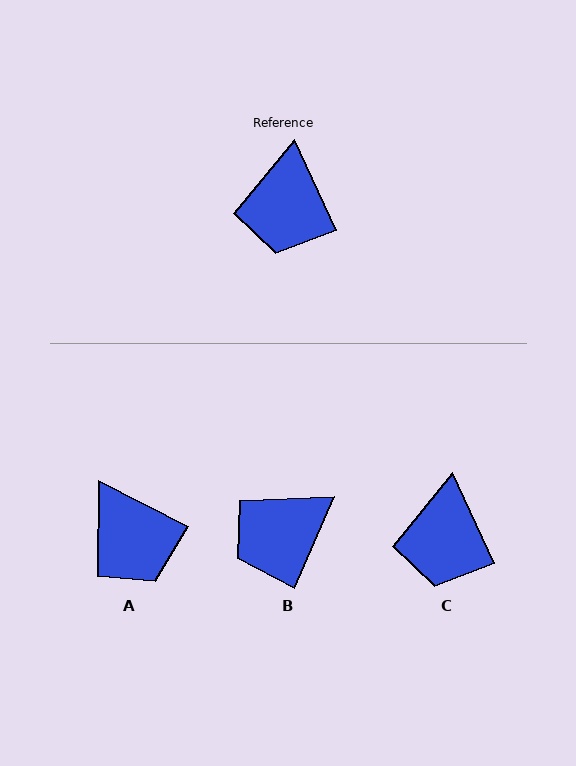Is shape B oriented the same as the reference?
No, it is off by about 48 degrees.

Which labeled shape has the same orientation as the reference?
C.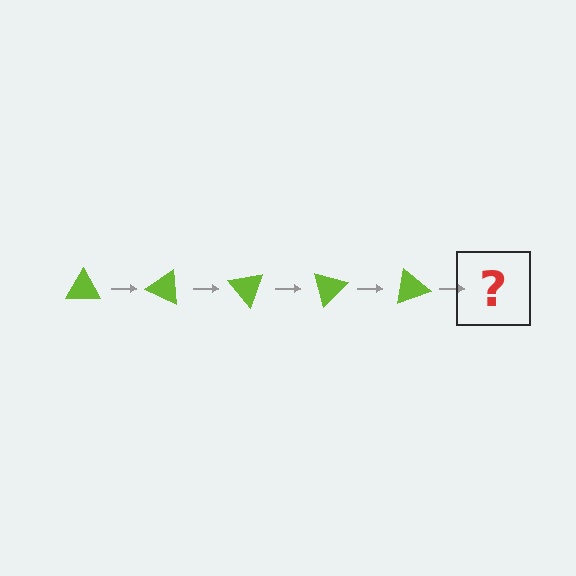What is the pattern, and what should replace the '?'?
The pattern is that the triangle rotates 25 degrees each step. The '?' should be a lime triangle rotated 125 degrees.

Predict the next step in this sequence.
The next step is a lime triangle rotated 125 degrees.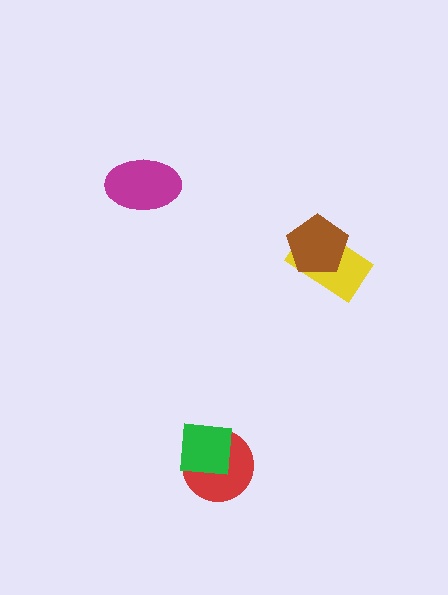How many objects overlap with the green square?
1 object overlaps with the green square.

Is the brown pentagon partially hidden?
No, no other shape covers it.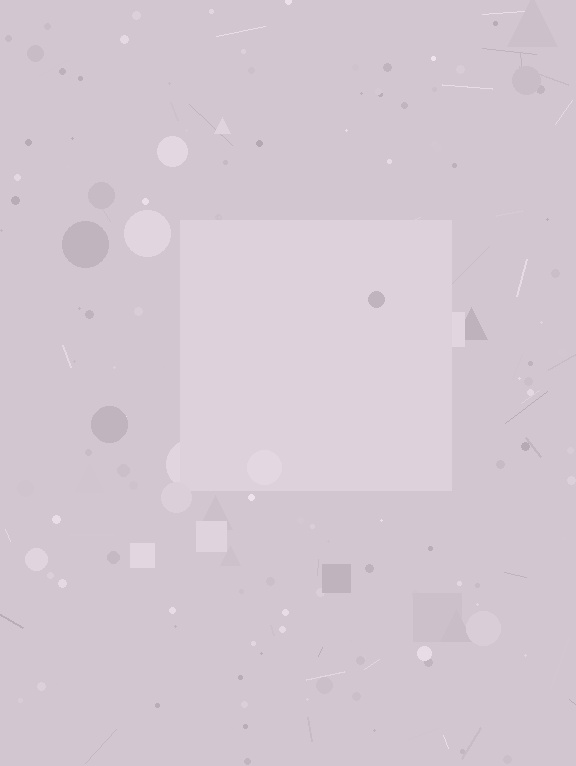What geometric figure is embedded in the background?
A square is embedded in the background.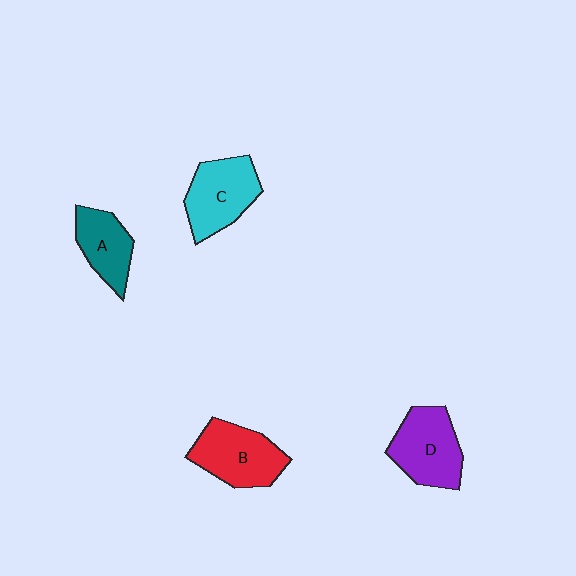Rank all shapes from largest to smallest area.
From largest to smallest: B (red), D (purple), C (cyan), A (teal).